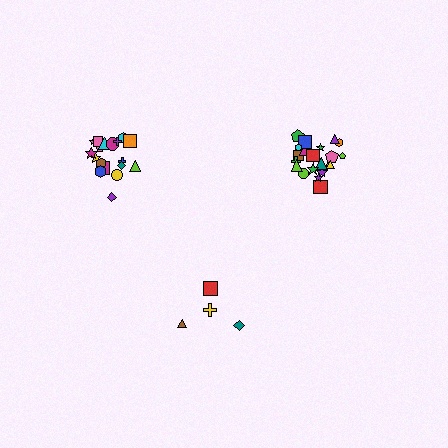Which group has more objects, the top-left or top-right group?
The top-right group.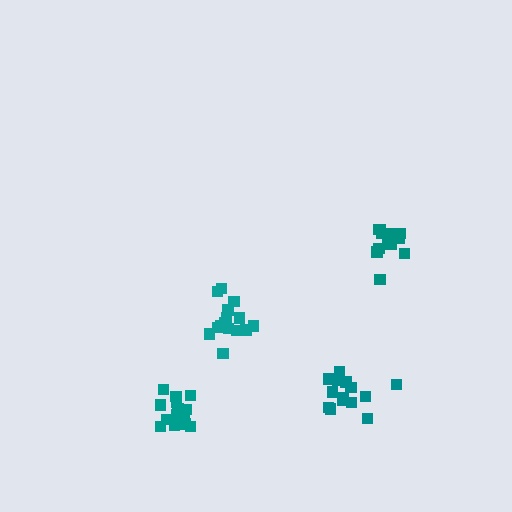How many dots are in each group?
Group 1: 13 dots, Group 2: 15 dots, Group 3: 14 dots, Group 4: 16 dots (58 total).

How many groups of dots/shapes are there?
There are 4 groups.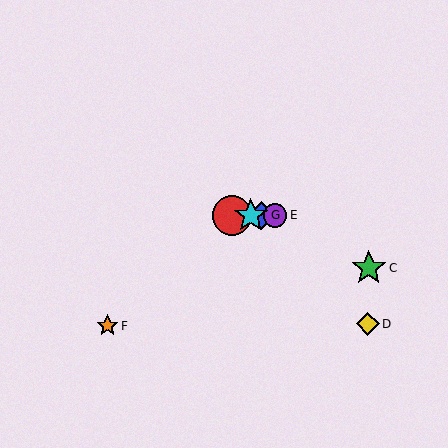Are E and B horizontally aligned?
Yes, both are at y≈215.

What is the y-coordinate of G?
Object G is at y≈215.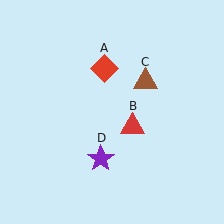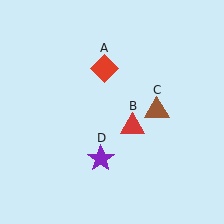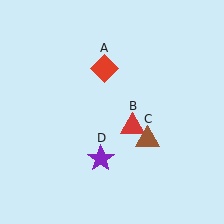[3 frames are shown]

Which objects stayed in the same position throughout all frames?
Red diamond (object A) and red triangle (object B) and purple star (object D) remained stationary.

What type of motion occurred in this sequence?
The brown triangle (object C) rotated clockwise around the center of the scene.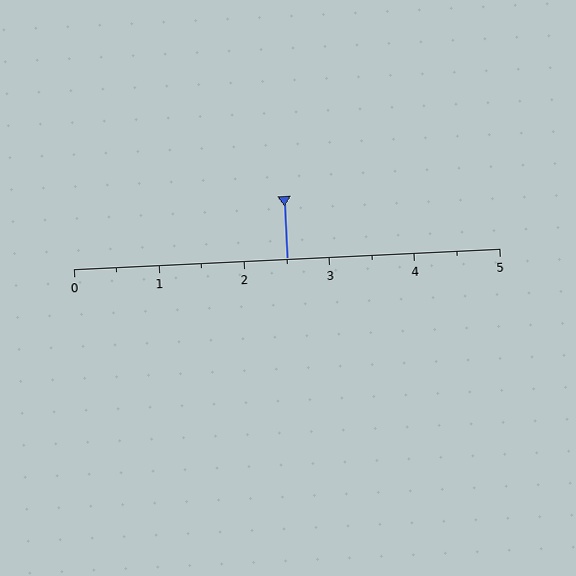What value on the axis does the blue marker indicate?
The marker indicates approximately 2.5.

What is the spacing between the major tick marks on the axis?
The major ticks are spaced 1 apart.